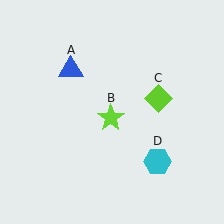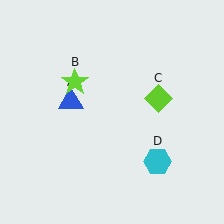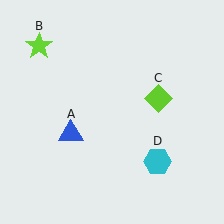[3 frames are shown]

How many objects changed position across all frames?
2 objects changed position: blue triangle (object A), lime star (object B).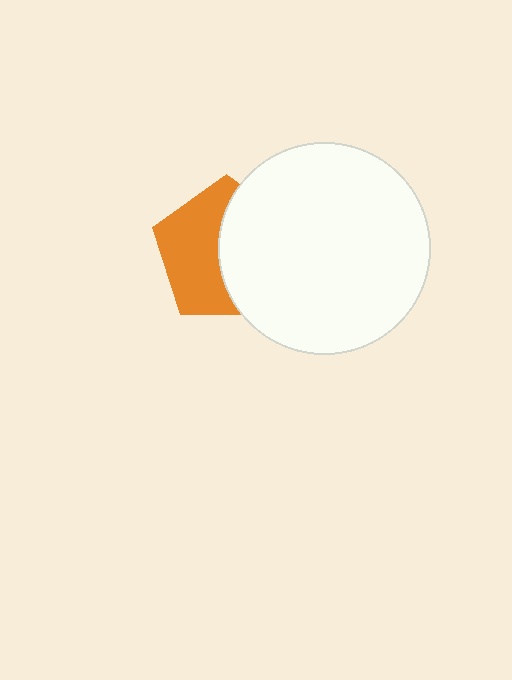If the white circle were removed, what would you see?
You would see the complete orange pentagon.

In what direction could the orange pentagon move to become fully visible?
The orange pentagon could move left. That would shift it out from behind the white circle entirely.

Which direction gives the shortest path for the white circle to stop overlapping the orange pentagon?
Moving right gives the shortest separation.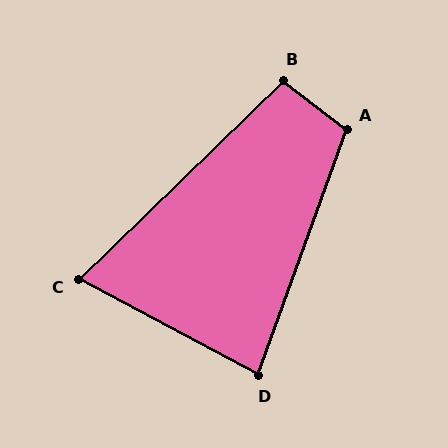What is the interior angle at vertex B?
Approximately 98 degrees (obtuse).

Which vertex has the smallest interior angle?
C, at approximately 72 degrees.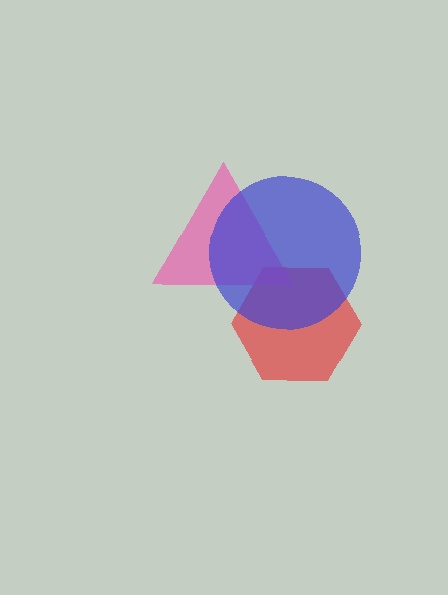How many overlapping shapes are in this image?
There are 3 overlapping shapes in the image.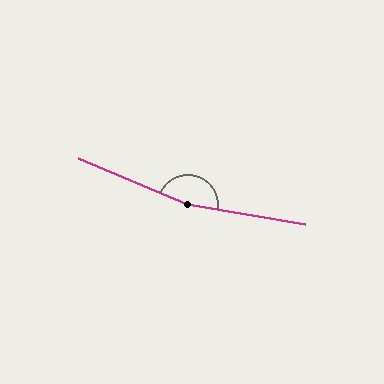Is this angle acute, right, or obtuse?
It is obtuse.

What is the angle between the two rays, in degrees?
Approximately 166 degrees.